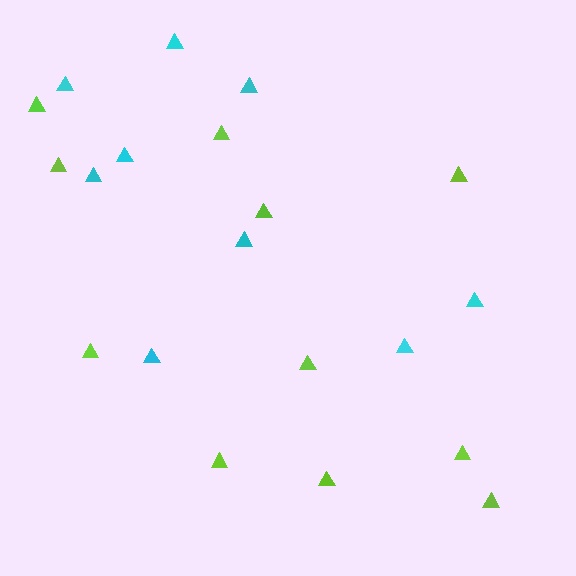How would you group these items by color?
There are 2 groups: one group of cyan triangles (9) and one group of lime triangles (11).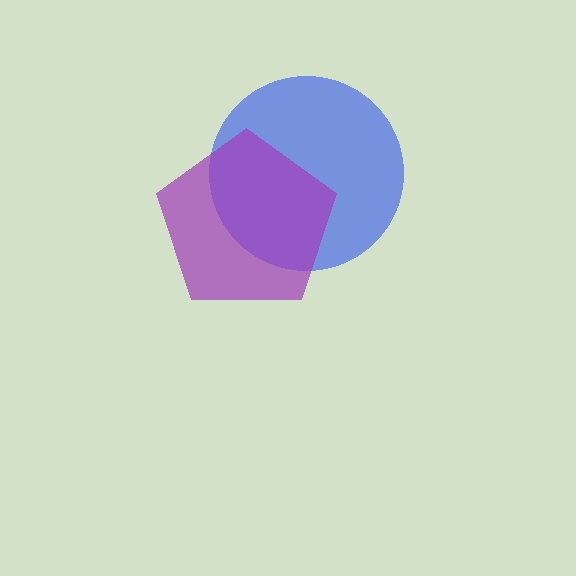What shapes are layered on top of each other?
The layered shapes are: a blue circle, a purple pentagon.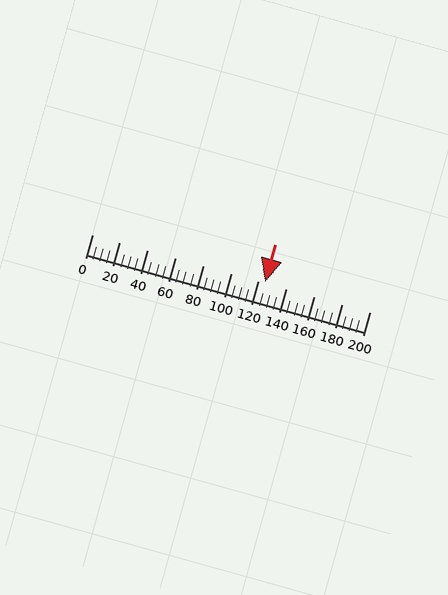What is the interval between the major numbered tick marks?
The major tick marks are spaced 20 units apart.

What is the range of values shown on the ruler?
The ruler shows values from 0 to 200.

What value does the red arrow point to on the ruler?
The red arrow points to approximately 125.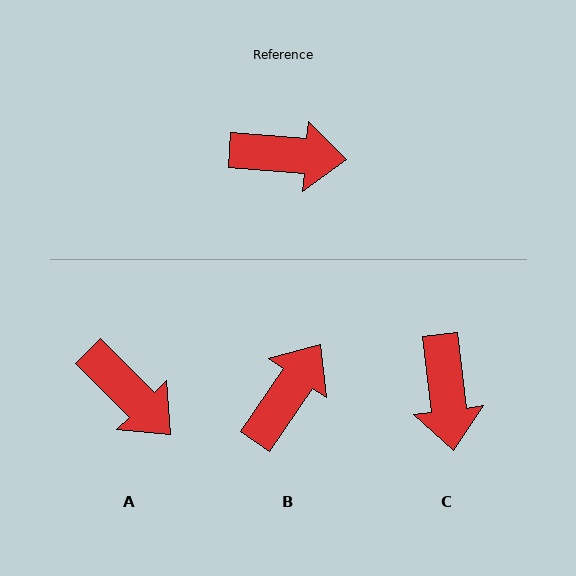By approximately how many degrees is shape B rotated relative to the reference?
Approximately 60 degrees counter-clockwise.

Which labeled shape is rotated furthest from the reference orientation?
C, about 79 degrees away.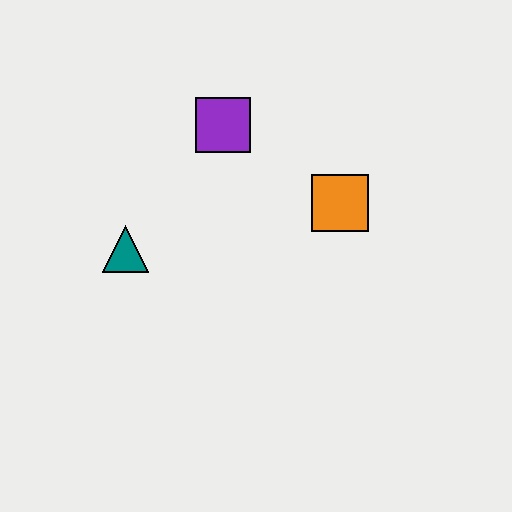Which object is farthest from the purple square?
The teal triangle is farthest from the purple square.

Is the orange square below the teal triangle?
No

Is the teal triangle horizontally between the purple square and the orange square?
No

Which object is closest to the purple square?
The orange square is closest to the purple square.